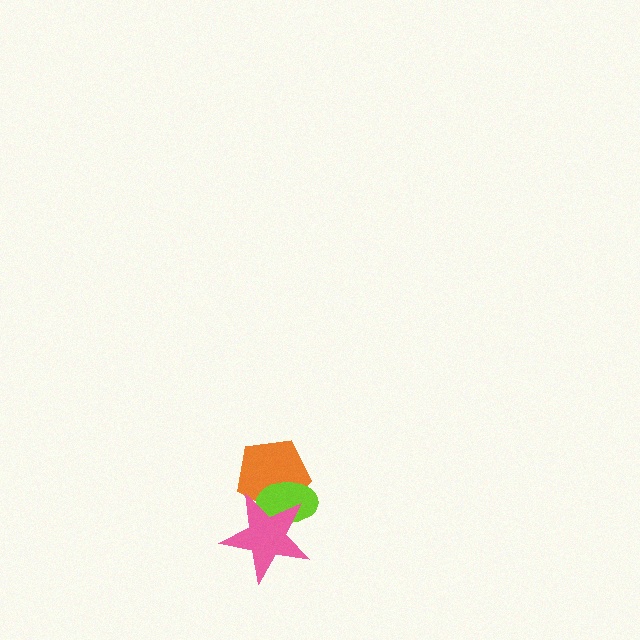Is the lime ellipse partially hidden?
Yes, it is partially covered by another shape.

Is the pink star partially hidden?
No, no other shape covers it.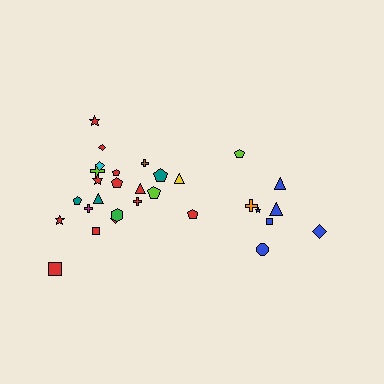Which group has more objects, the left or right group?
The left group.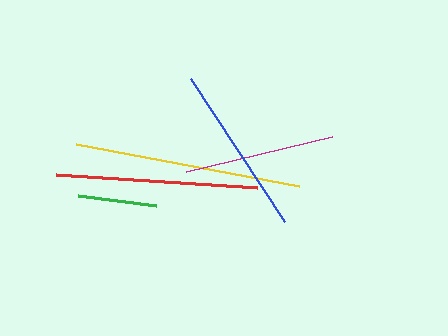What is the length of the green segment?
The green segment is approximately 78 pixels long.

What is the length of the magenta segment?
The magenta segment is approximately 150 pixels long.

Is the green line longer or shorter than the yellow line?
The yellow line is longer than the green line.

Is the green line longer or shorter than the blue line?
The blue line is longer than the green line.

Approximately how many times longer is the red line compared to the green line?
The red line is approximately 2.6 times the length of the green line.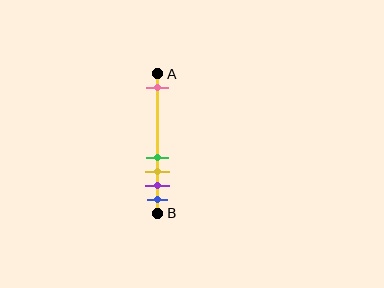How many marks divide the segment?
There are 5 marks dividing the segment.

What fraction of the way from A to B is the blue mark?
The blue mark is approximately 90% (0.9) of the way from A to B.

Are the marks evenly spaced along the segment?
No, the marks are not evenly spaced.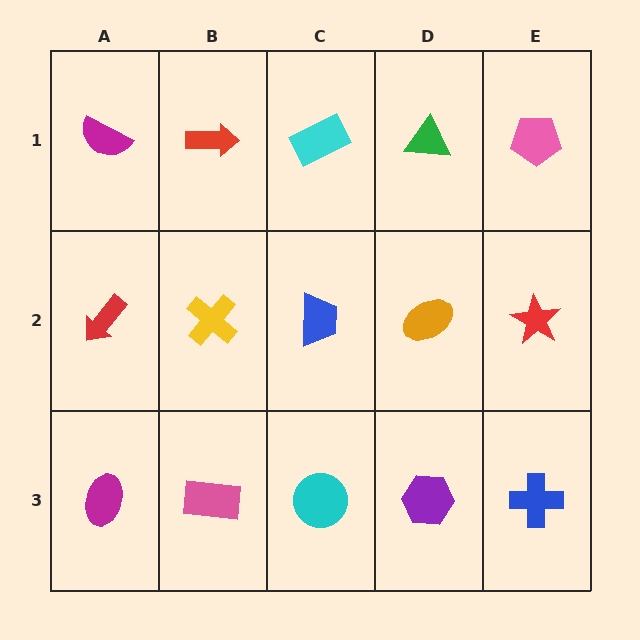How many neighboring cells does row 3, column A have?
2.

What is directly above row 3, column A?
A red arrow.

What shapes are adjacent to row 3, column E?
A red star (row 2, column E), a purple hexagon (row 3, column D).